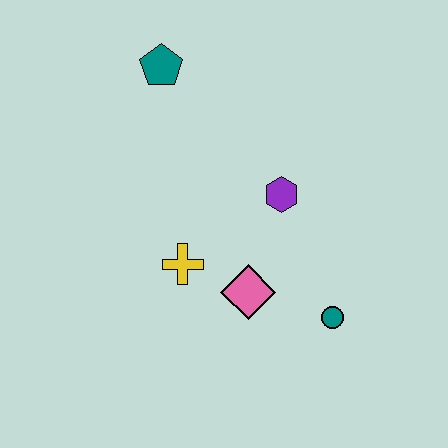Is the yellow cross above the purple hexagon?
No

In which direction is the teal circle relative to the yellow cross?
The teal circle is to the right of the yellow cross.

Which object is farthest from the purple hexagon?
The teal pentagon is farthest from the purple hexagon.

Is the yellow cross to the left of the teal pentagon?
No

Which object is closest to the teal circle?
The pink diamond is closest to the teal circle.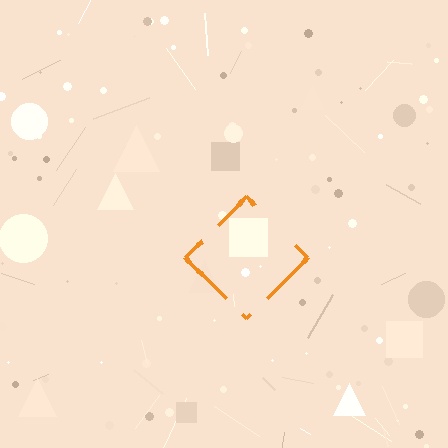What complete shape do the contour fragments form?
The contour fragments form a diamond.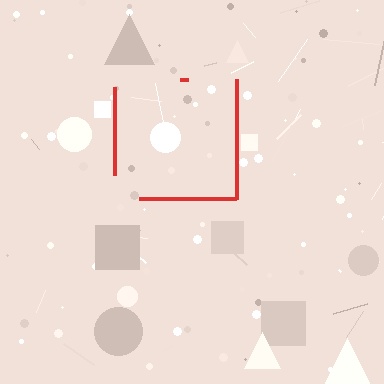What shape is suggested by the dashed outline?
The dashed outline suggests a square.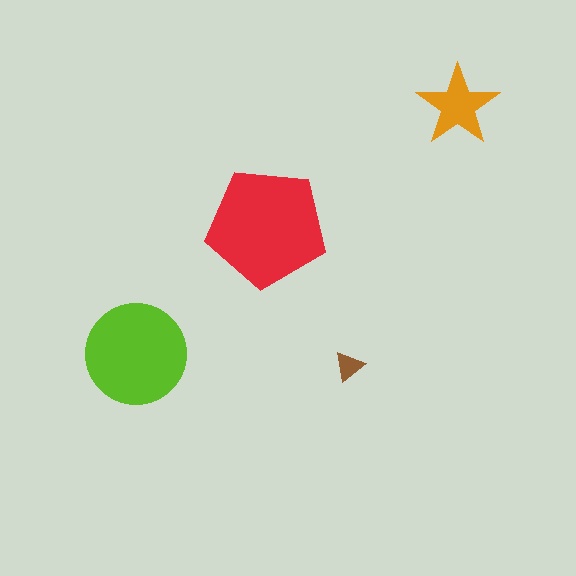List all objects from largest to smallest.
The red pentagon, the lime circle, the orange star, the brown triangle.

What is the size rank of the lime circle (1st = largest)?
2nd.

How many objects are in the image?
There are 4 objects in the image.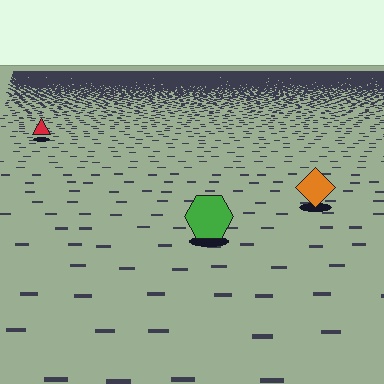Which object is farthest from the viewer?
The red triangle is farthest from the viewer. It appears smaller and the ground texture around it is denser.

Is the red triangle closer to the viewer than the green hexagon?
No. The green hexagon is closer — you can tell from the texture gradient: the ground texture is coarser near it.